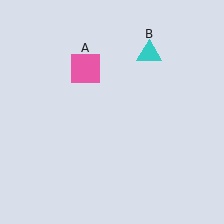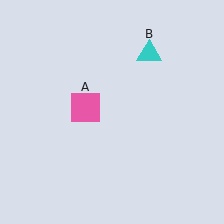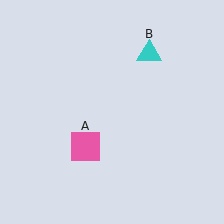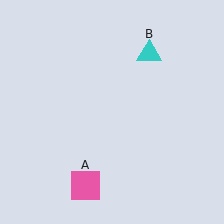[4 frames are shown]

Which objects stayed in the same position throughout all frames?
Cyan triangle (object B) remained stationary.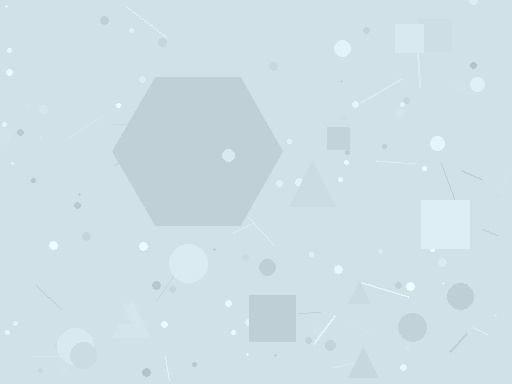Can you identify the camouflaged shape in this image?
The camouflaged shape is a hexagon.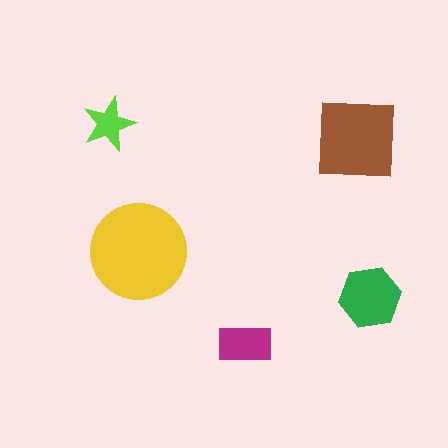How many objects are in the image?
There are 5 objects in the image.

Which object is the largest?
The yellow circle.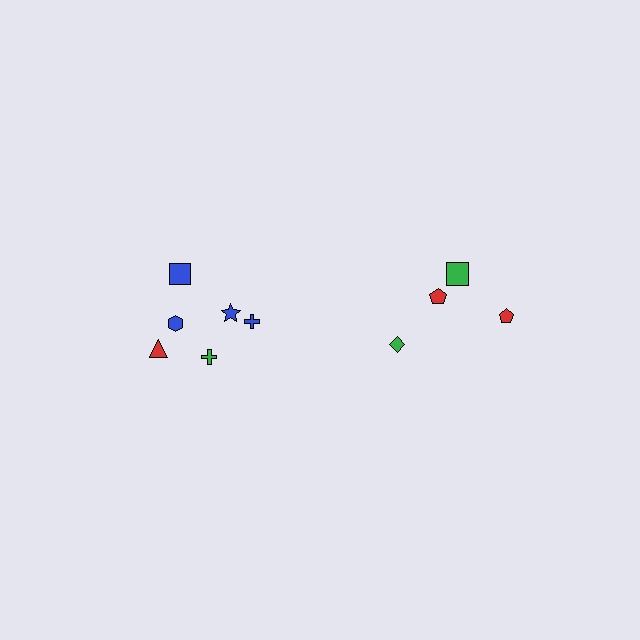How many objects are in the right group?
There are 4 objects.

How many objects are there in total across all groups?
There are 10 objects.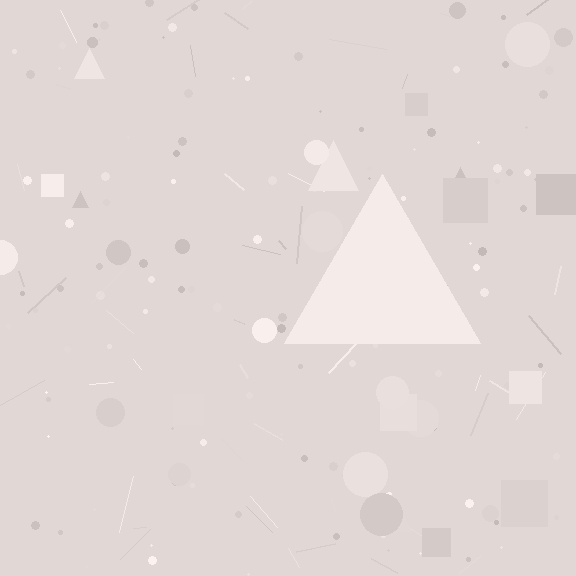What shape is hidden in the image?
A triangle is hidden in the image.